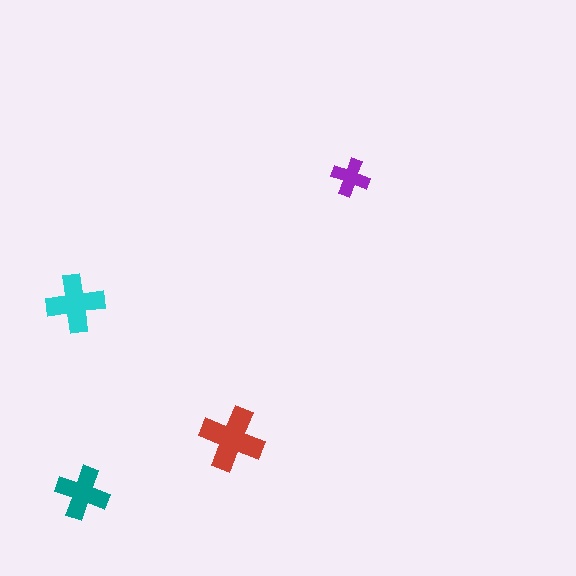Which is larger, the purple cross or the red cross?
The red one.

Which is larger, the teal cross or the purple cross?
The teal one.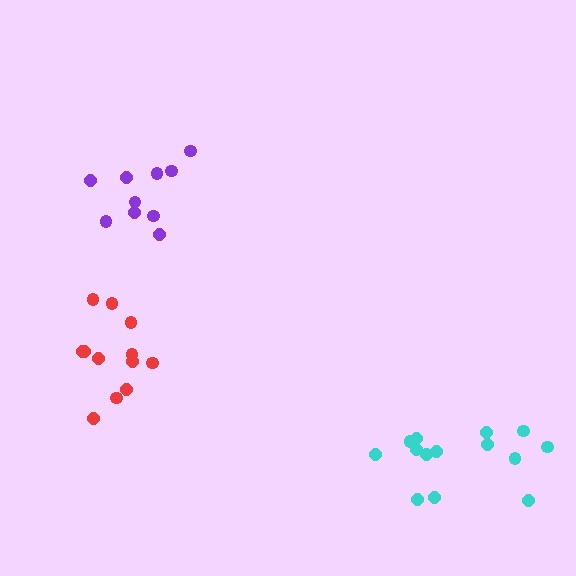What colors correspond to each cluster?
The clusters are colored: cyan, purple, red.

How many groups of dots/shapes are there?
There are 3 groups.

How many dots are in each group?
Group 1: 14 dots, Group 2: 10 dots, Group 3: 12 dots (36 total).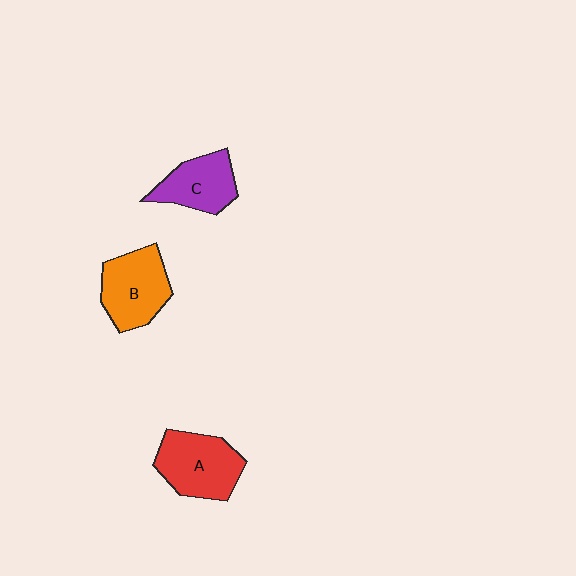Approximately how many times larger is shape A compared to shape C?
Approximately 1.3 times.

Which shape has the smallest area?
Shape C (purple).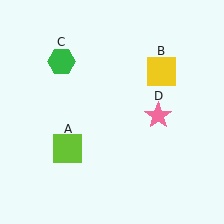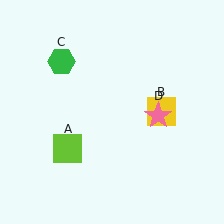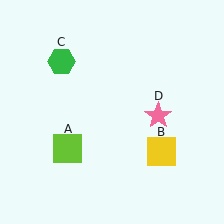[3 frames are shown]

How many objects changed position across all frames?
1 object changed position: yellow square (object B).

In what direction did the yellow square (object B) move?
The yellow square (object B) moved down.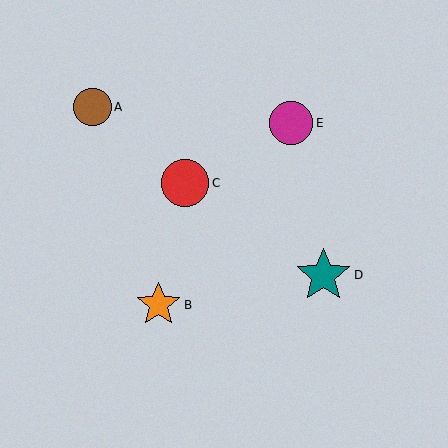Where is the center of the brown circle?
The center of the brown circle is at (92, 107).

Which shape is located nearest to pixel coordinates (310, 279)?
The teal star (labeled D) at (323, 275) is nearest to that location.